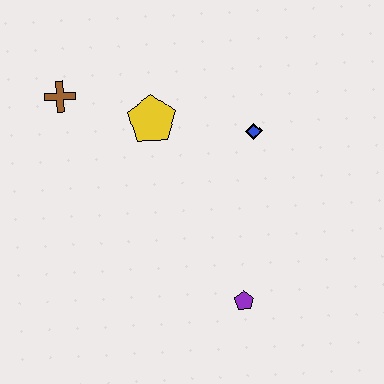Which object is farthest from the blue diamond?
The brown cross is farthest from the blue diamond.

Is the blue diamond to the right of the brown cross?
Yes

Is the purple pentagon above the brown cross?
No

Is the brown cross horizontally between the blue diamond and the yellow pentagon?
No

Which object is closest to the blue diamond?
The yellow pentagon is closest to the blue diamond.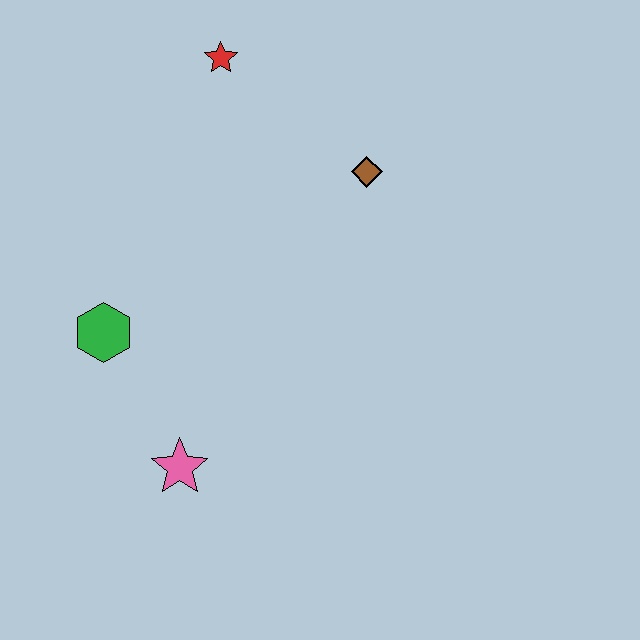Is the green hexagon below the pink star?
No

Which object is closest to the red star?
The brown diamond is closest to the red star.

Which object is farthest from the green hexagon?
The brown diamond is farthest from the green hexagon.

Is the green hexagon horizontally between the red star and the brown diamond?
No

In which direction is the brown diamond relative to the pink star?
The brown diamond is above the pink star.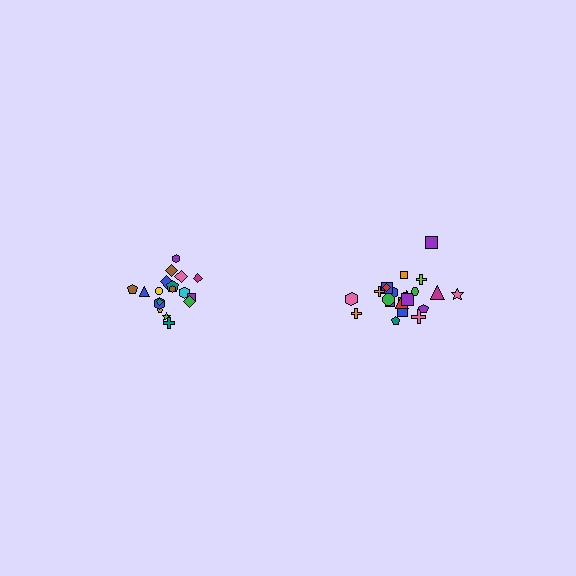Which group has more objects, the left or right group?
The right group.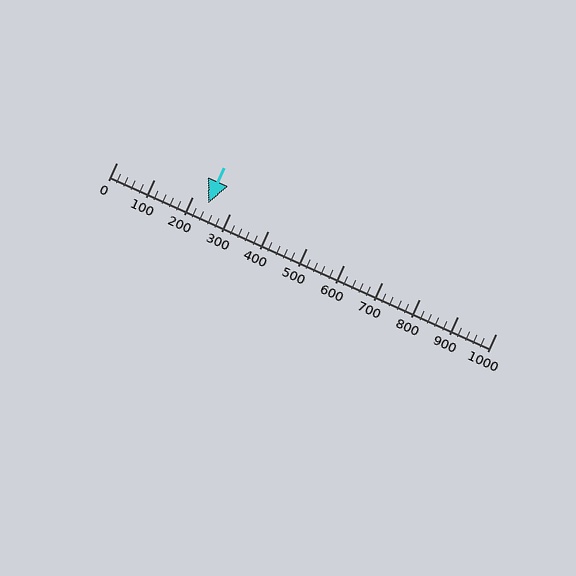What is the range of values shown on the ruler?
The ruler shows values from 0 to 1000.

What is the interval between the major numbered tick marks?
The major tick marks are spaced 100 units apart.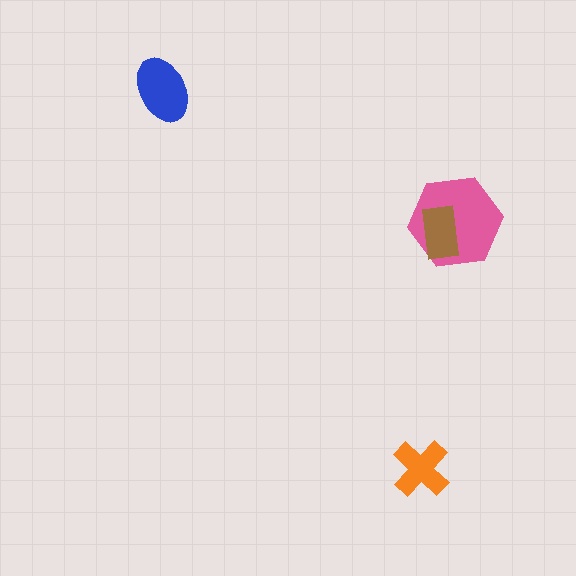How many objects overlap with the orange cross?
0 objects overlap with the orange cross.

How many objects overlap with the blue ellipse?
0 objects overlap with the blue ellipse.